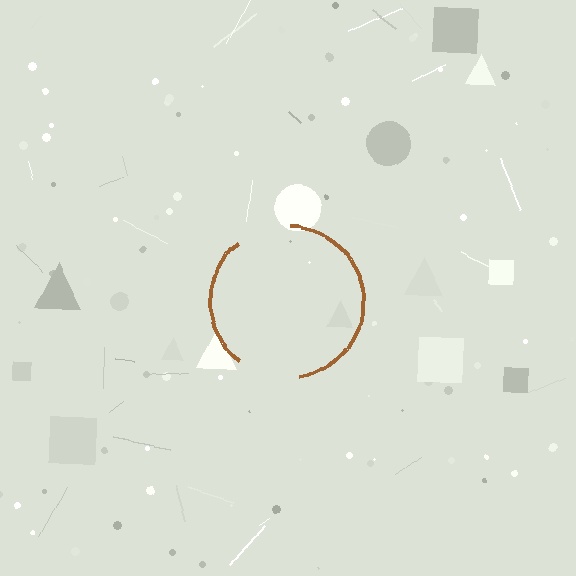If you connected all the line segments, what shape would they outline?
They would outline a circle.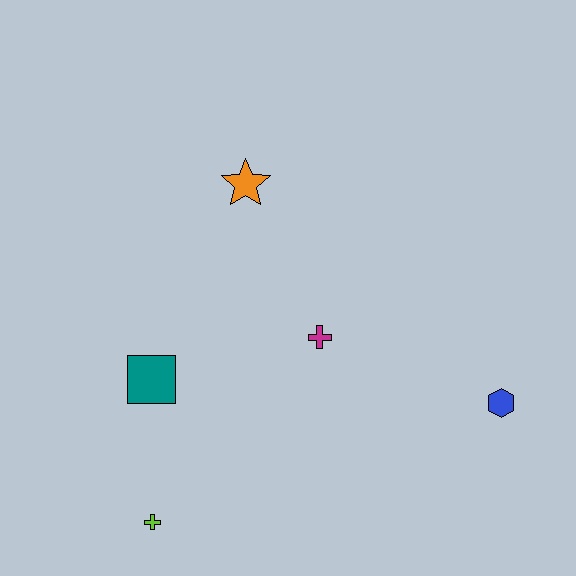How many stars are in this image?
There is 1 star.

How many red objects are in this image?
There are no red objects.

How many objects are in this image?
There are 5 objects.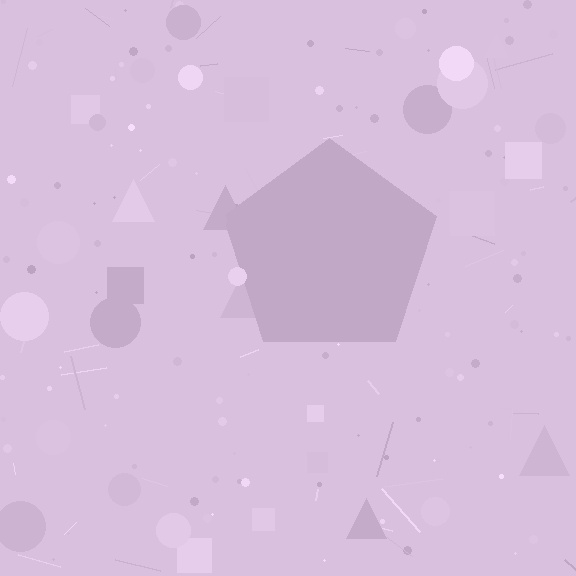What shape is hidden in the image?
A pentagon is hidden in the image.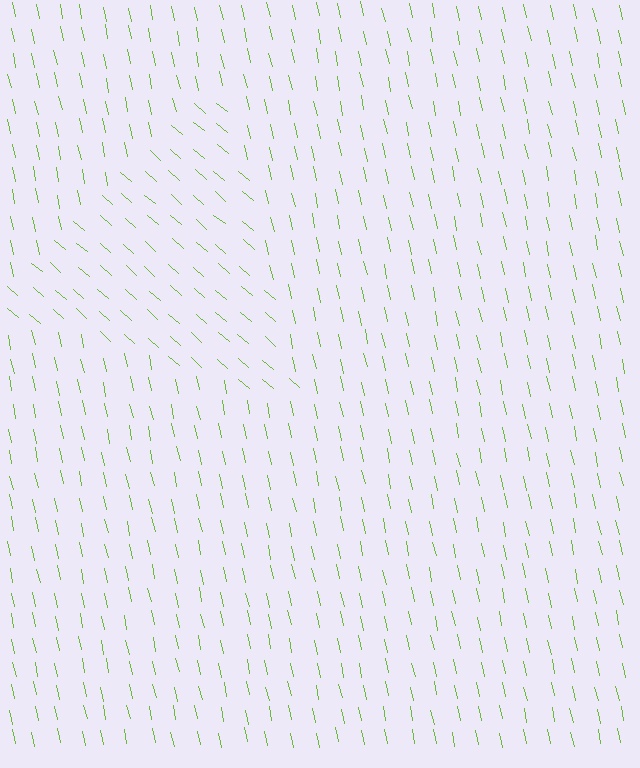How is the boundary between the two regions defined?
The boundary is defined purely by a change in line orientation (approximately 37 degrees difference). All lines are the same color and thickness.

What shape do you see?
I see a triangle.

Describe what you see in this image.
The image is filled with small lime line segments. A triangle region in the image has lines oriented differently from the surrounding lines, creating a visible texture boundary.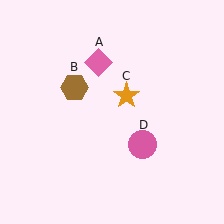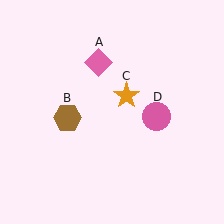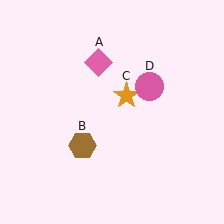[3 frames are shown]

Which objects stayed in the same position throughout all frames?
Pink diamond (object A) and orange star (object C) remained stationary.